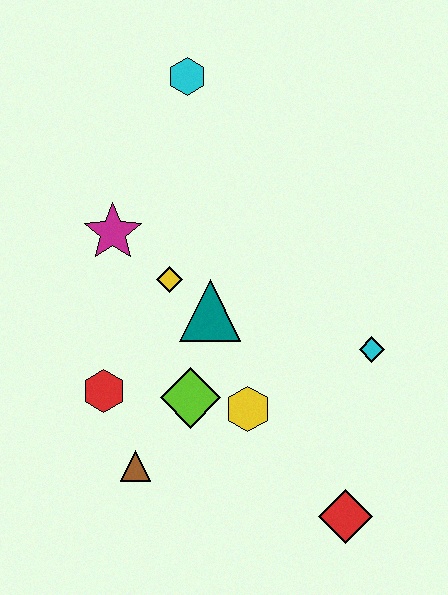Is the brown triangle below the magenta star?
Yes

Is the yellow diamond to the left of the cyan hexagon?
Yes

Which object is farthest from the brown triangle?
The cyan hexagon is farthest from the brown triangle.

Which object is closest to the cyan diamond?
The yellow hexagon is closest to the cyan diamond.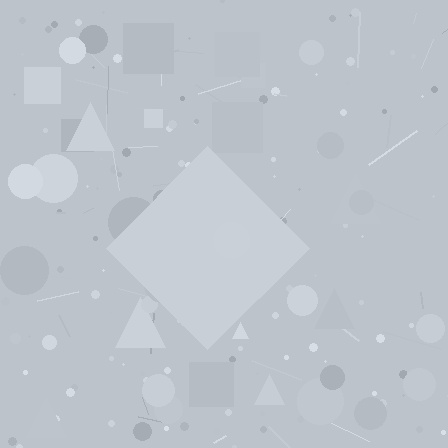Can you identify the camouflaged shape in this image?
The camouflaged shape is a diamond.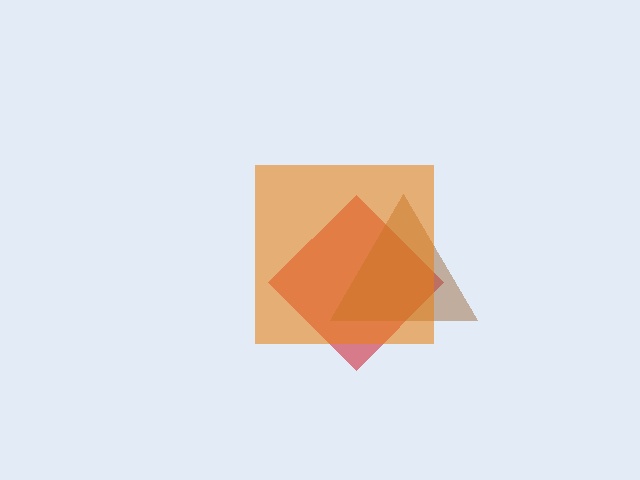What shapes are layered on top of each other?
The layered shapes are: a red diamond, a brown triangle, an orange square.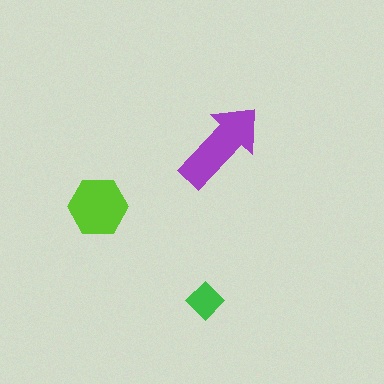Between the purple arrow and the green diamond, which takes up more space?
The purple arrow.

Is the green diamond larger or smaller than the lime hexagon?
Smaller.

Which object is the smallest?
The green diamond.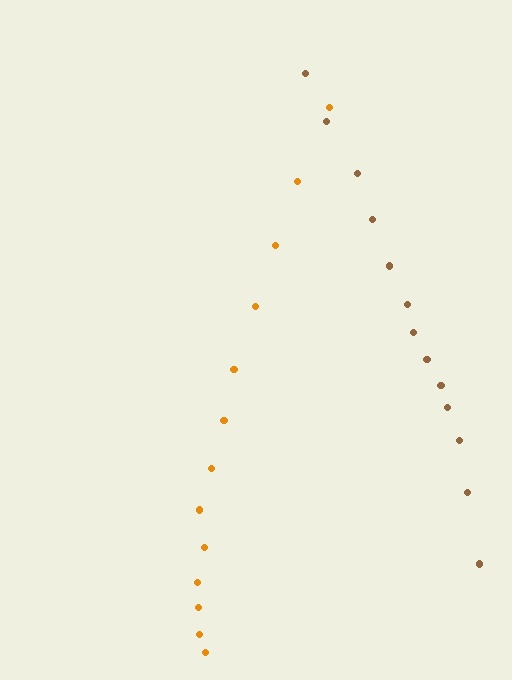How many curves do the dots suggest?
There are 2 distinct paths.